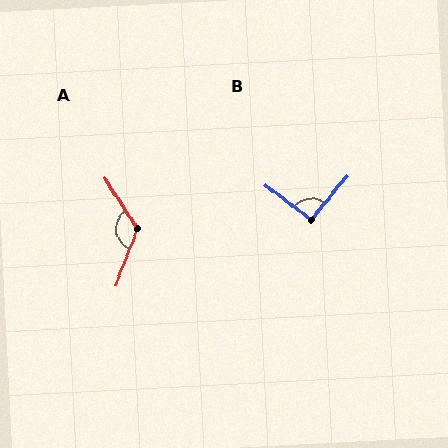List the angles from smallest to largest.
B (92°), A (126°).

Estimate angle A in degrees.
Approximately 126 degrees.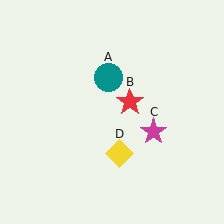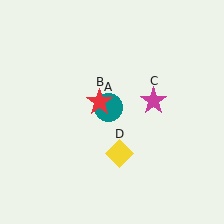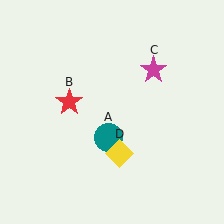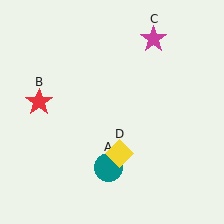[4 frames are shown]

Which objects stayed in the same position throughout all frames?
Yellow diamond (object D) remained stationary.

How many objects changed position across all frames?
3 objects changed position: teal circle (object A), red star (object B), magenta star (object C).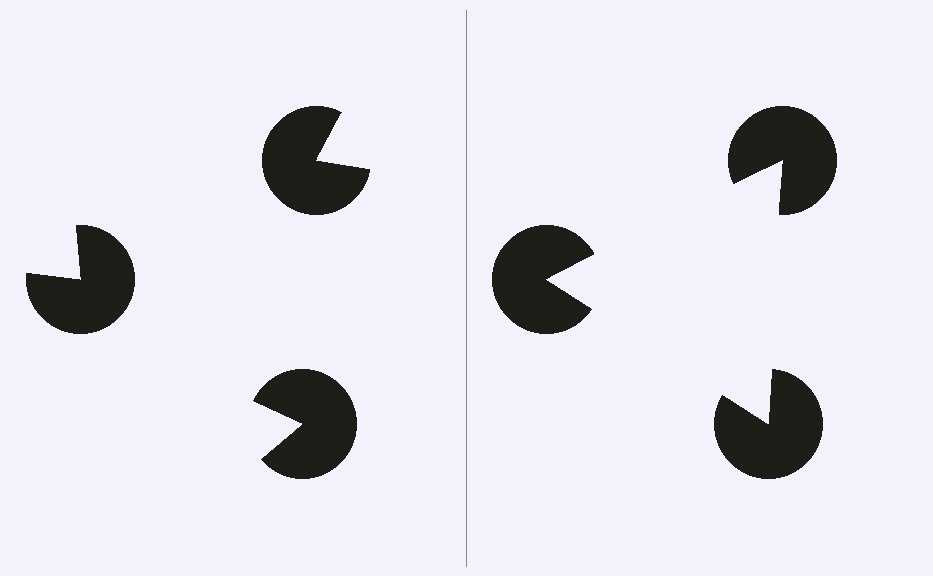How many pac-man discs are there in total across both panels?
6 — 3 on each side.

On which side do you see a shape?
An illusory triangle appears on the right side. On the left side the wedge cuts are rotated, so no coherent shape forms.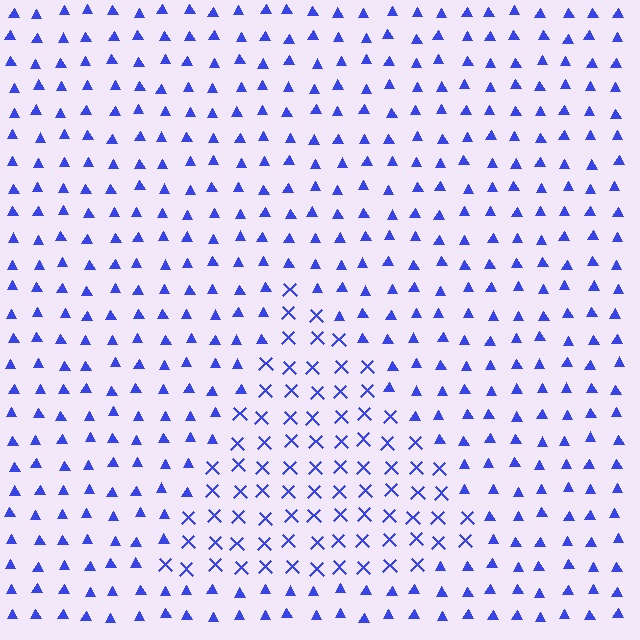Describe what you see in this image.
The image is filled with small blue elements arranged in a uniform grid. A triangle-shaped region contains X marks, while the surrounding area contains triangles. The boundary is defined purely by the change in element shape.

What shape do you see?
I see a triangle.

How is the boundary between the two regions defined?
The boundary is defined by a change in element shape: X marks inside vs. triangles outside. All elements share the same color and spacing.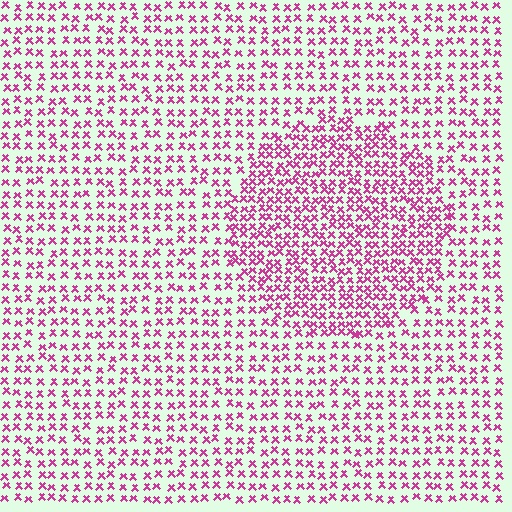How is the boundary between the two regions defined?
The boundary is defined by a change in element density (approximately 1.7x ratio). All elements are the same color, size, and shape.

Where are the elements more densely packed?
The elements are more densely packed inside the circle boundary.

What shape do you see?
I see a circle.